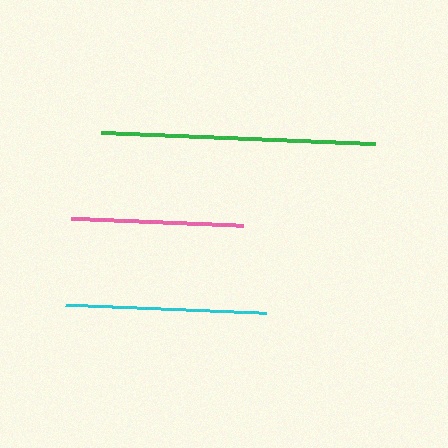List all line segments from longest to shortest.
From longest to shortest: green, cyan, pink.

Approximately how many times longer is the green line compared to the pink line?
The green line is approximately 1.6 times the length of the pink line.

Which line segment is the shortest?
The pink line is the shortest at approximately 172 pixels.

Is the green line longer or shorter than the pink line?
The green line is longer than the pink line.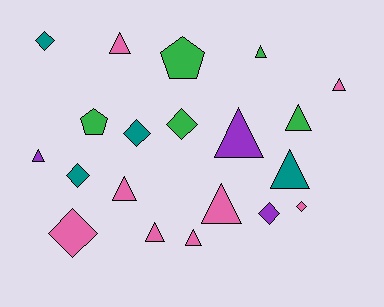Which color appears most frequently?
Pink, with 8 objects.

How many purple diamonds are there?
There is 1 purple diamond.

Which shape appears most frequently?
Triangle, with 11 objects.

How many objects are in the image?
There are 20 objects.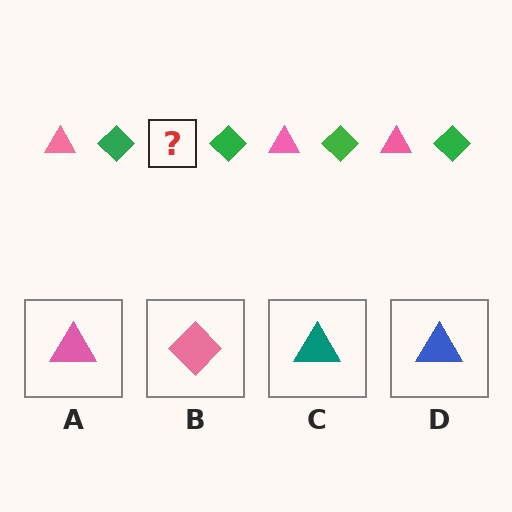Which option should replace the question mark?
Option A.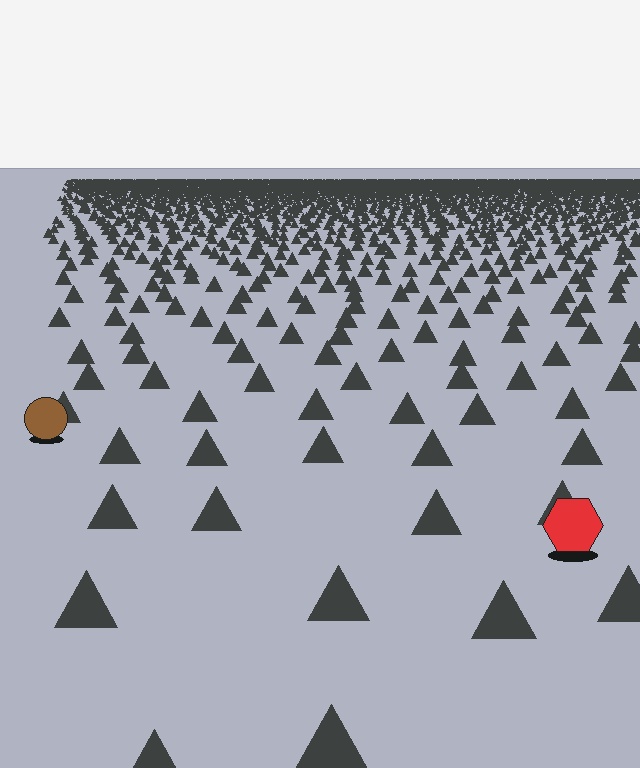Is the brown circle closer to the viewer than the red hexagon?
No. The red hexagon is closer — you can tell from the texture gradient: the ground texture is coarser near it.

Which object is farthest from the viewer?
The brown circle is farthest from the viewer. It appears smaller and the ground texture around it is denser.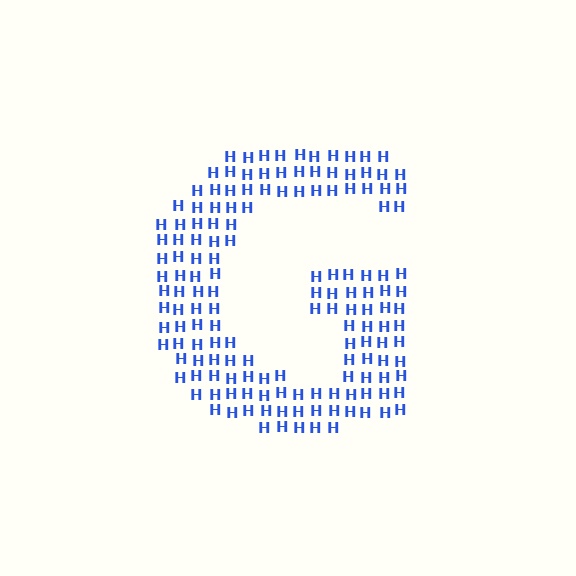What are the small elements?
The small elements are letter H's.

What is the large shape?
The large shape is the letter G.